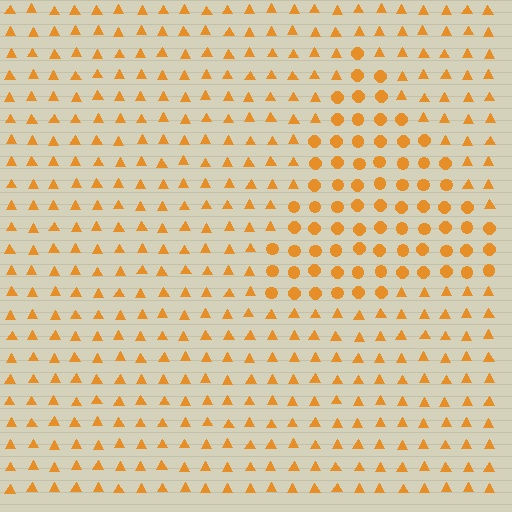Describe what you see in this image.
The image is filled with small orange elements arranged in a uniform grid. A triangle-shaped region contains circles, while the surrounding area contains triangles. The boundary is defined purely by the change in element shape.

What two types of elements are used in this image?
The image uses circles inside the triangle region and triangles outside it.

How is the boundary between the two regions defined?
The boundary is defined by a change in element shape: circles inside vs. triangles outside. All elements share the same color and spacing.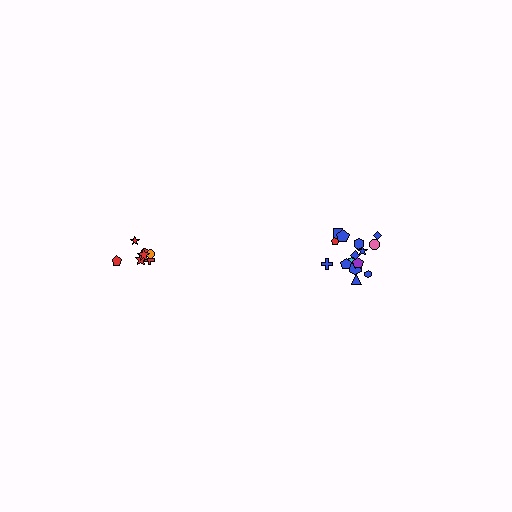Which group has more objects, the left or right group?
The right group.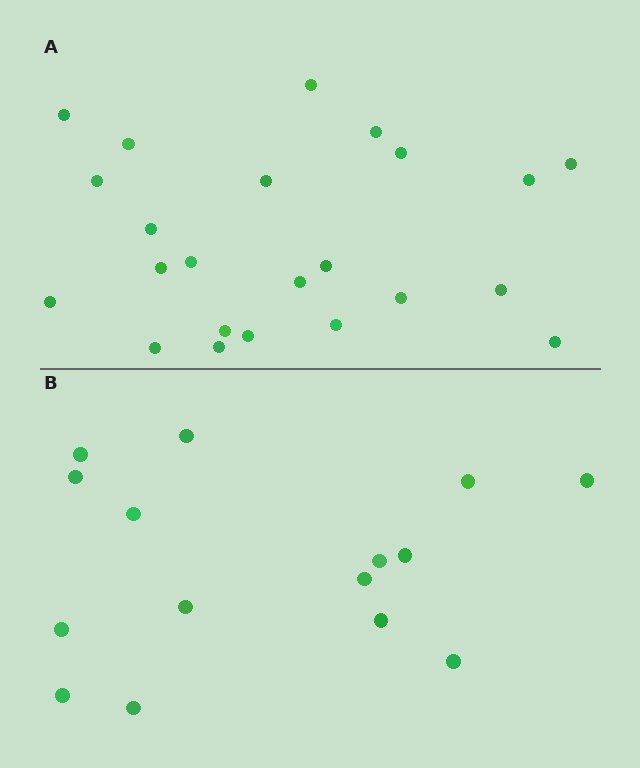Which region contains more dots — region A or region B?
Region A (the top region) has more dots.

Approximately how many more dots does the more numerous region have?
Region A has roughly 8 or so more dots than region B.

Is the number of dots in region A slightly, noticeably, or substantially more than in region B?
Region A has substantially more. The ratio is roughly 1.5 to 1.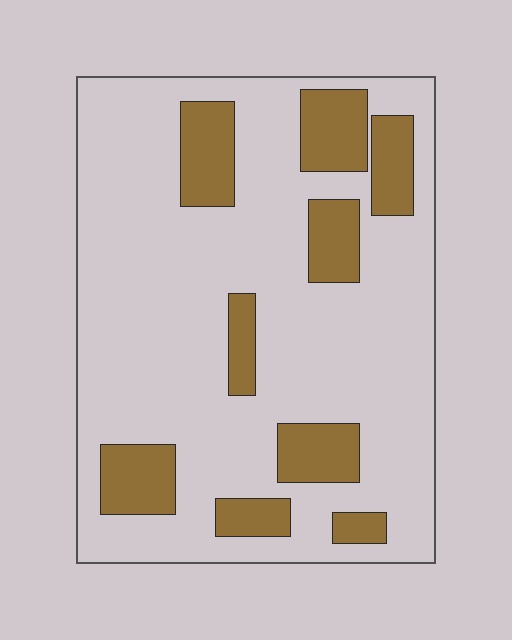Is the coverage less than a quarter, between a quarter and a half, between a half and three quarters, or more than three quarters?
Less than a quarter.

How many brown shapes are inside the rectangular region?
9.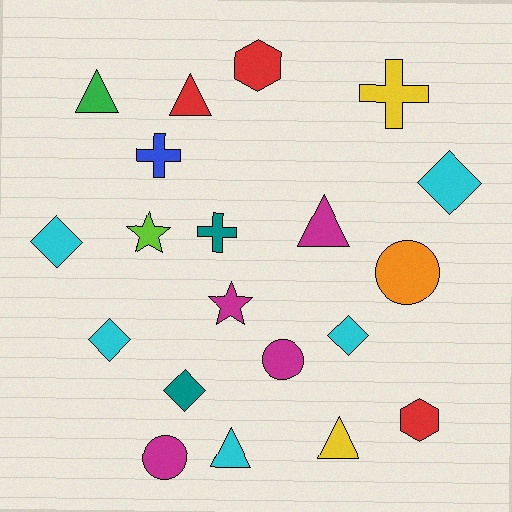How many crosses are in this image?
There are 3 crosses.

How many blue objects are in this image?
There is 1 blue object.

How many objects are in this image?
There are 20 objects.